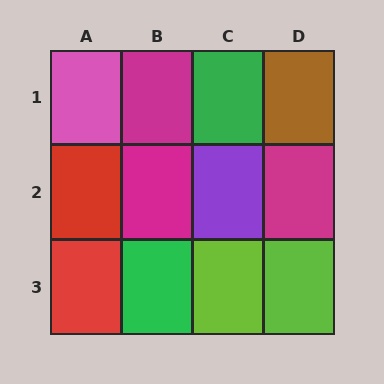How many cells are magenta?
3 cells are magenta.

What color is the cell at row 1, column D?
Brown.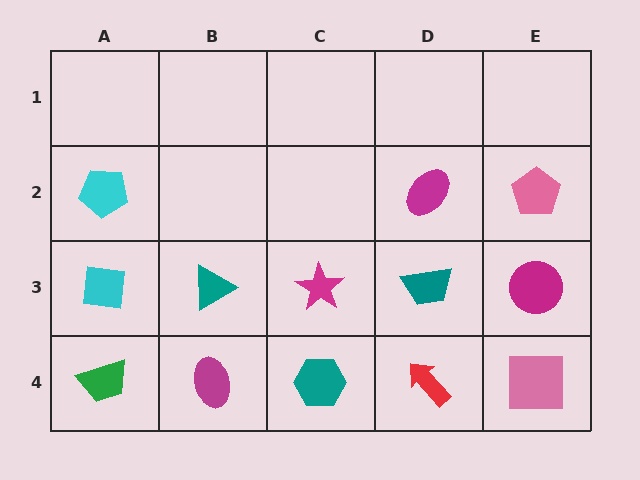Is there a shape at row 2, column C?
No, that cell is empty.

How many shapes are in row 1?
0 shapes.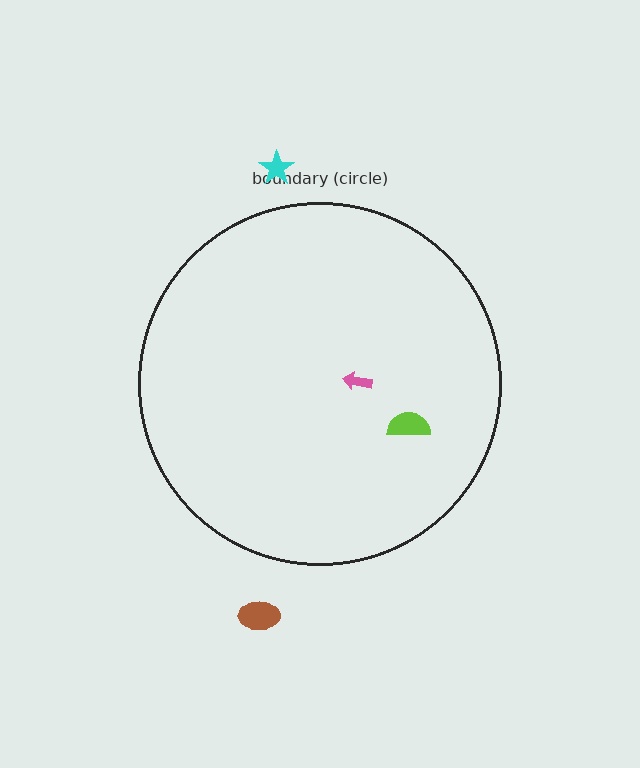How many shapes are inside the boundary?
2 inside, 2 outside.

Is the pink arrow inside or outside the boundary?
Inside.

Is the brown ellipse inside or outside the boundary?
Outside.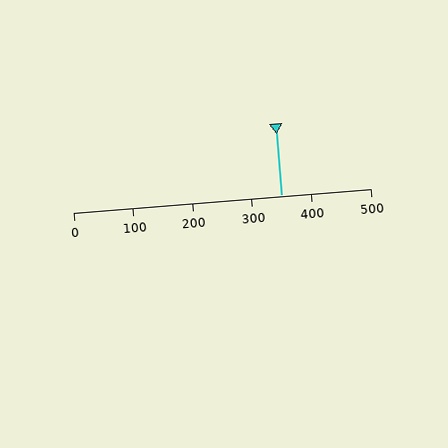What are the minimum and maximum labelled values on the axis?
The axis runs from 0 to 500.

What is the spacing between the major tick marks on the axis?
The major ticks are spaced 100 apart.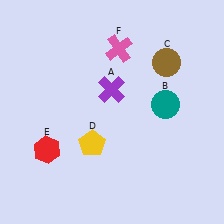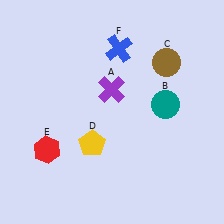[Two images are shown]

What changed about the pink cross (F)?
In Image 1, F is pink. In Image 2, it changed to blue.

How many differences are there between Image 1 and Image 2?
There is 1 difference between the two images.